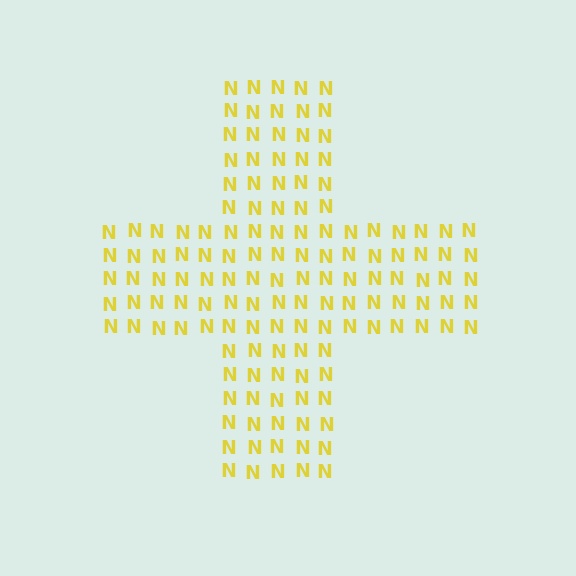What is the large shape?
The large shape is a cross.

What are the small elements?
The small elements are letter N's.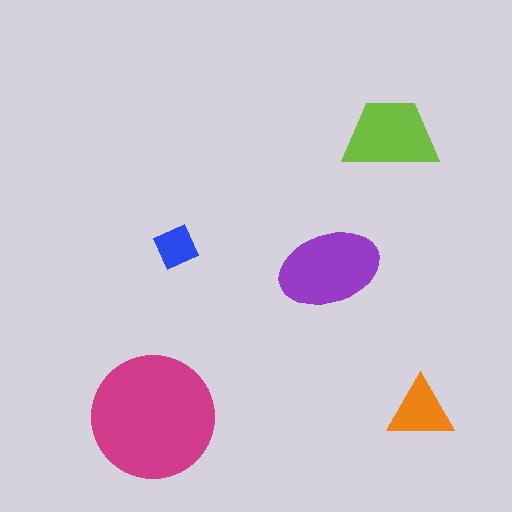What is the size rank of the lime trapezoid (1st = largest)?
3rd.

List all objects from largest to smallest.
The magenta circle, the purple ellipse, the lime trapezoid, the orange triangle, the blue diamond.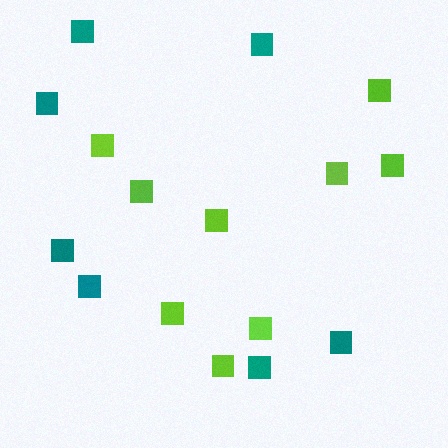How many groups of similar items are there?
There are 2 groups: one group of lime squares (9) and one group of teal squares (7).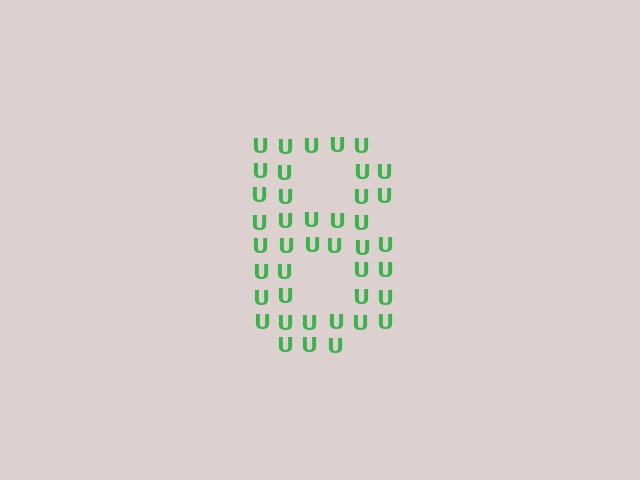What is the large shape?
The large shape is the digit 8.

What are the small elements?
The small elements are letter U's.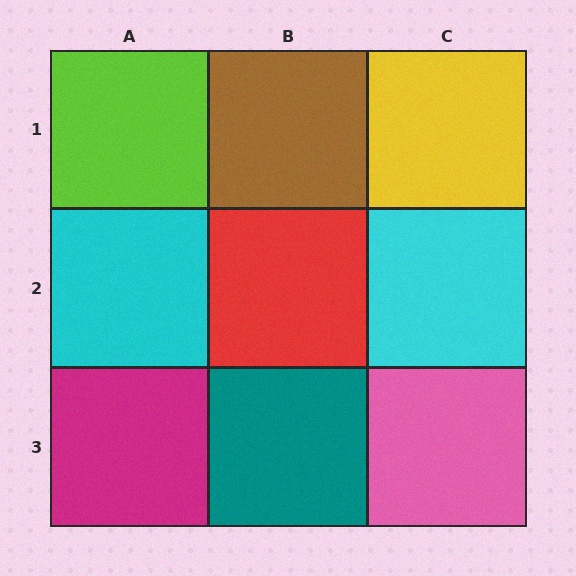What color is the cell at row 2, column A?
Cyan.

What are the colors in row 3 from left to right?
Magenta, teal, pink.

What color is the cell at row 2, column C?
Cyan.